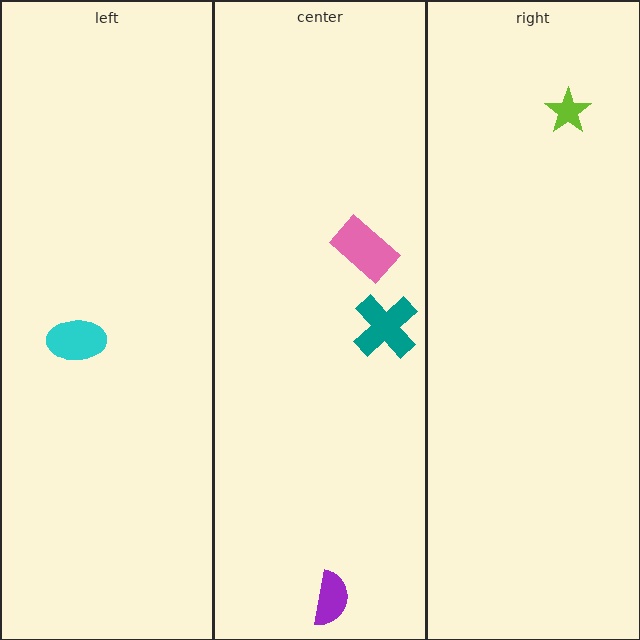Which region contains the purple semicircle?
The center region.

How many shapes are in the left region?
1.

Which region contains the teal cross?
The center region.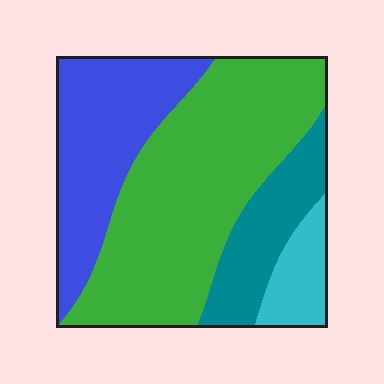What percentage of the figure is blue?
Blue covers 27% of the figure.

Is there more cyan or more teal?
Teal.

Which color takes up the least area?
Cyan, at roughly 10%.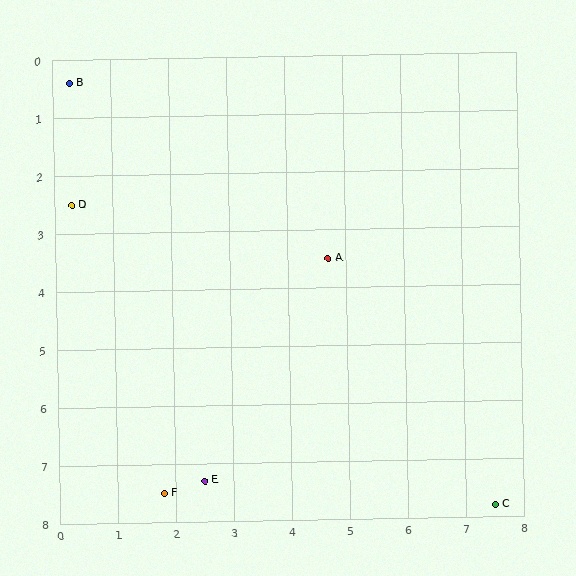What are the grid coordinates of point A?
Point A is at approximately (4.7, 3.5).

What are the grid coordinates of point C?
Point C is at approximately (7.5, 7.8).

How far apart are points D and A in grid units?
Points D and A are about 4.5 grid units apart.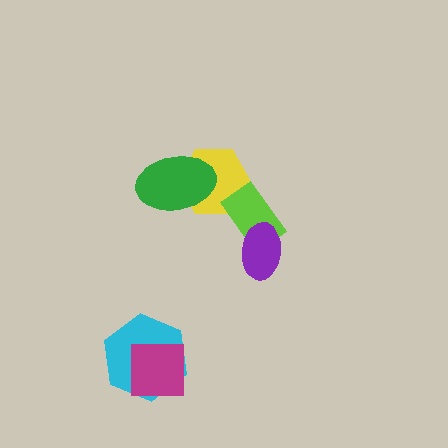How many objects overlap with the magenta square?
1 object overlaps with the magenta square.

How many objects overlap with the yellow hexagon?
2 objects overlap with the yellow hexagon.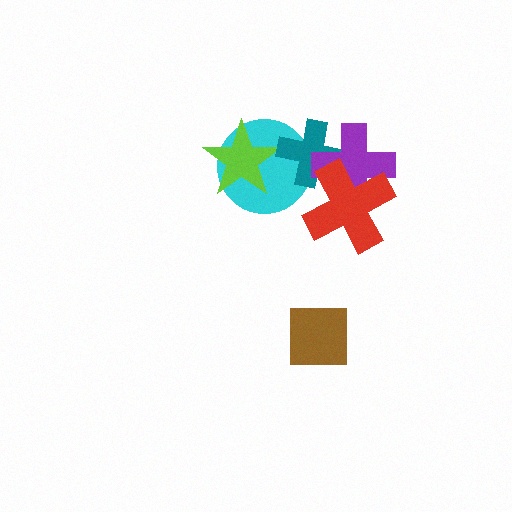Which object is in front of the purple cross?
The red cross is in front of the purple cross.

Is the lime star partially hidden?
No, no other shape covers it.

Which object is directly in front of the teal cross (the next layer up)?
The purple cross is directly in front of the teal cross.